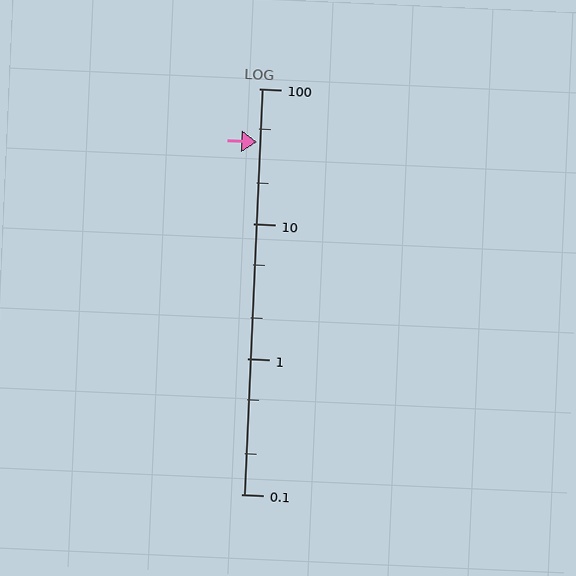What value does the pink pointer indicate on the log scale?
The pointer indicates approximately 40.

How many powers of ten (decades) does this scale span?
The scale spans 3 decades, from 0.1 to 100.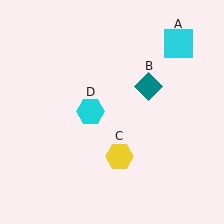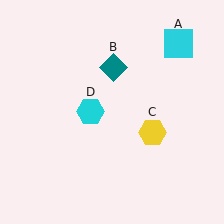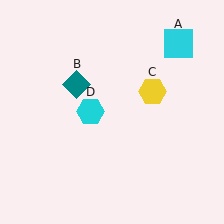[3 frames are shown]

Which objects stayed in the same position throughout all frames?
Cyan square (object A) and cyan hexagon (object D) remained stationary.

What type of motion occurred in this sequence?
The teal diamond (object B), yellow hexagon (object C) rotated counterclockwise around the center of the scene.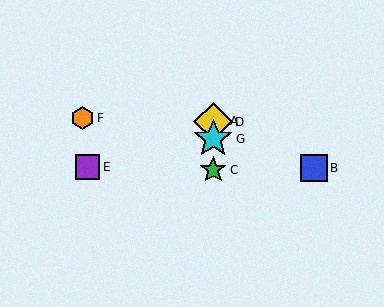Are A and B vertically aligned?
No, A is at x≈213 and B is at x≈314.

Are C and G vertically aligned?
Yes, both are at x≈213.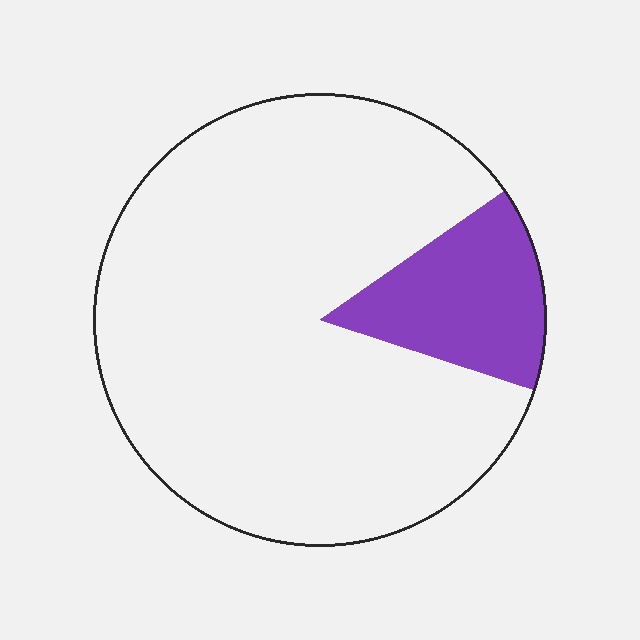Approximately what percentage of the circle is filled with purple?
Approximately 15%.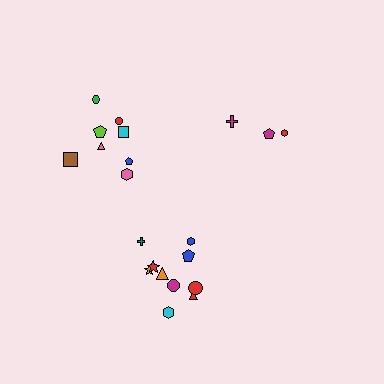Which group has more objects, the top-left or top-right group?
The top-left group.